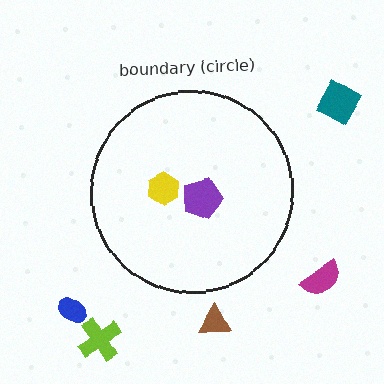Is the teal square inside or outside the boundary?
Outside.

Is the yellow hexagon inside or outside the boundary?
Inside.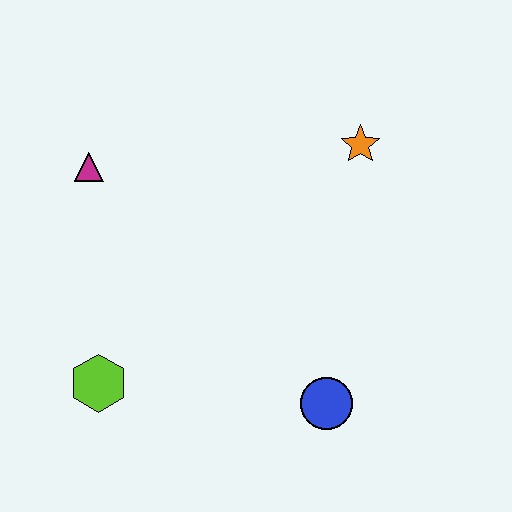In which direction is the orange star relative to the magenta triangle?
The orange star is to the right of the magenta triangle.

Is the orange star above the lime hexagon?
Yes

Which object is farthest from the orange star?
The lime hexagon is farthest from the orange star.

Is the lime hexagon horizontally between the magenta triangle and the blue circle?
Yes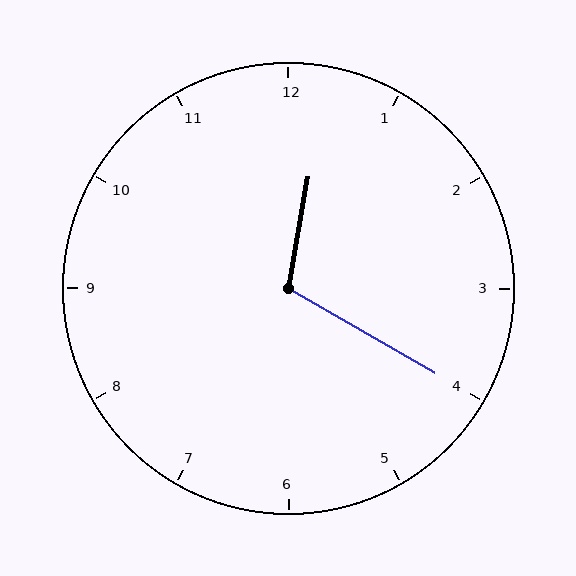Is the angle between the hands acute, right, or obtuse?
It is obtuse.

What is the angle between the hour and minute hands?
Approximately 110 degrees.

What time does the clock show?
12:20.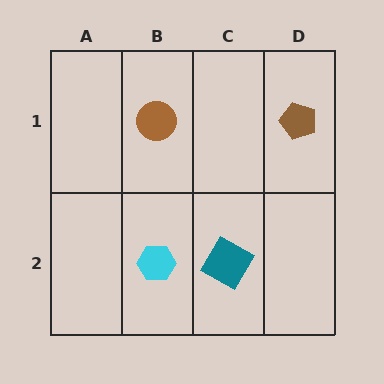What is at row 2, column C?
A teal square.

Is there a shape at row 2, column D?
No, that cell is empty.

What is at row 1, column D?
A brown pentagon.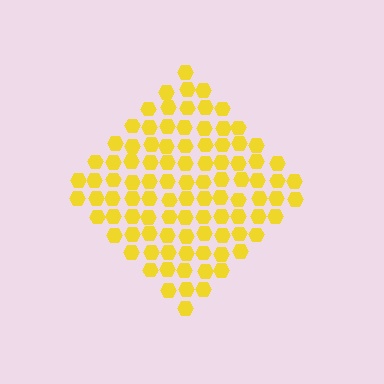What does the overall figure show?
The overall figure shows a diamond.